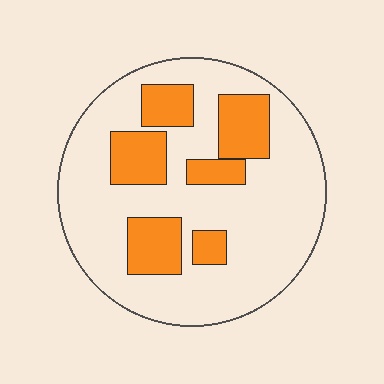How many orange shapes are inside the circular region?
6.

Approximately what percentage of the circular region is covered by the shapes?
Approximately 25%.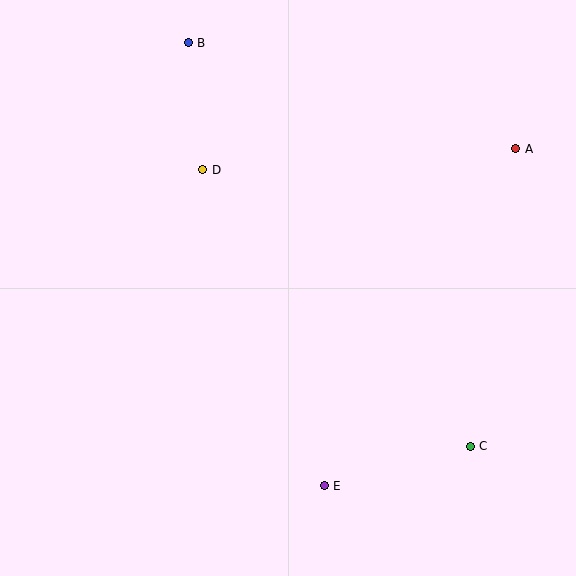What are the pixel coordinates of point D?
Point D is at (202, 170).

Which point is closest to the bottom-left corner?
Point E is closest to the bottom-left corner.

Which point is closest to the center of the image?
Point D at (202, 170) is closest to the center.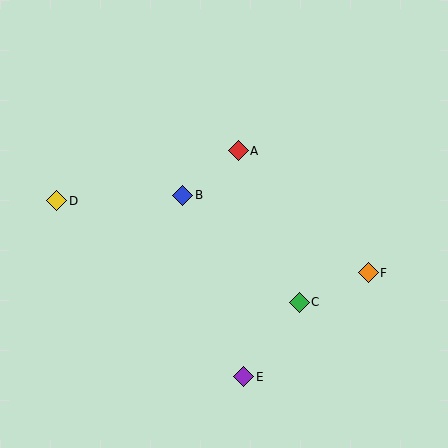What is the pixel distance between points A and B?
The distance between A and B is 71 pixels.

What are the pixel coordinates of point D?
Point D is at (57, 201).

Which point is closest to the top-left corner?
Point D is closest to the top-left corner.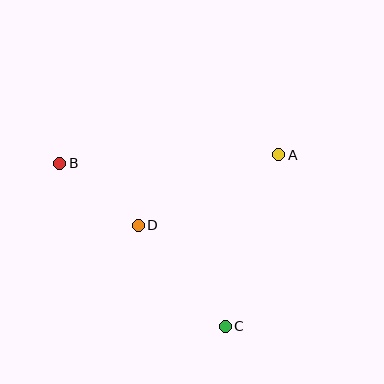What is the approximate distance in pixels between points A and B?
The distance between A and B is approximately 219 pixels.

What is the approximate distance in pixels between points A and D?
The distance between A and D is approximately 157 pixels.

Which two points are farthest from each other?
Points B and C are farthest from each other.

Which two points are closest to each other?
Points B and D are closest to each other.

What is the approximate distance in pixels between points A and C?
The distance between A and C is approximately 180 pixels.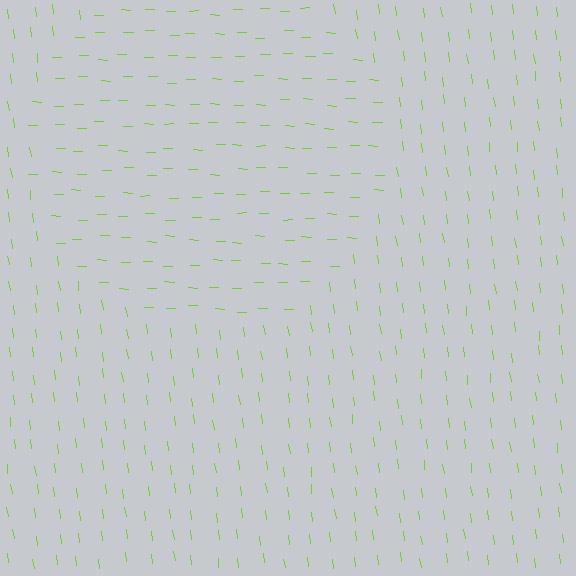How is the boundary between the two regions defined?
The boundary is defined purely by a change in line orientation (approximately 81 degrees difference). All lines are the same color and thickness.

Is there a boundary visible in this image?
Yes, there is a texture boundary formed by a change in line orientation.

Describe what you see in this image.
The image is filled with small lime line segments. A circle region in the image has lines oriented differently from the surrounding lines, creating a visible texture boundary.